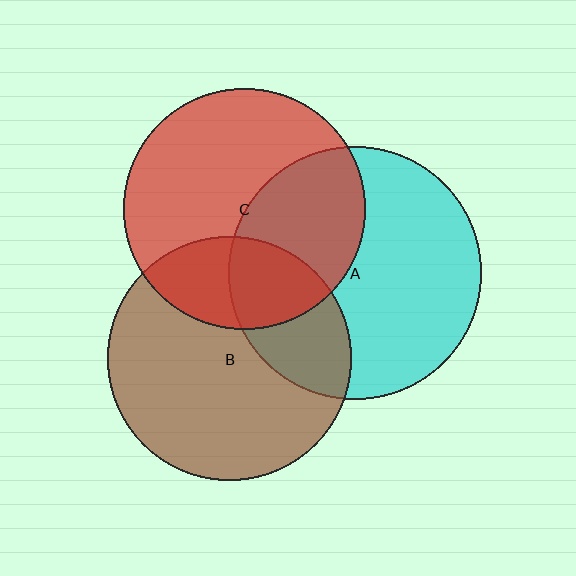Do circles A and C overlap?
Yes.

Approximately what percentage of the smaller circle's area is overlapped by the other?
Approximately 40%.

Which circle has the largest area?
Circle A (cyan).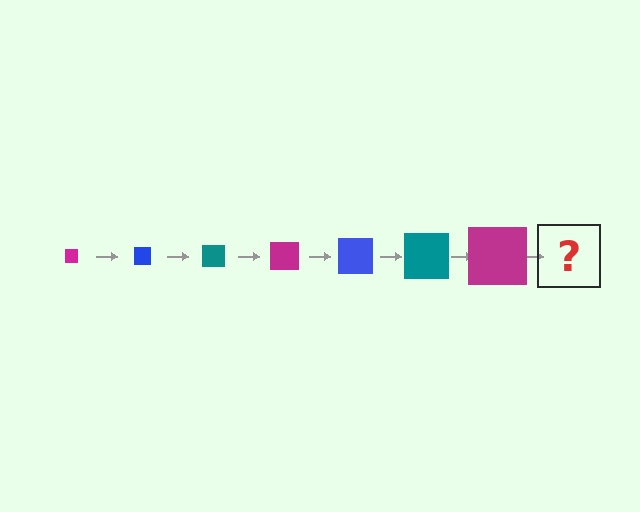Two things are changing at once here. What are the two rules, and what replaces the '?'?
The two rules are that the square grows larger each step and the color cycles through magenta, blue, and teal. The '?' should be a blue square, larger than the previous one.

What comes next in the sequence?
The next element should be a blue square, larger than the previous one.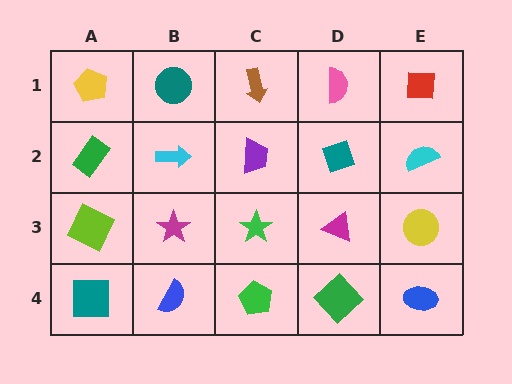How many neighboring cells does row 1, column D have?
3.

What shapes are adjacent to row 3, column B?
A cyan arrow (row 2, column B), a blue semicircle (row 4, column B), a lime square (row 3, column A), a green star (row 3, column C).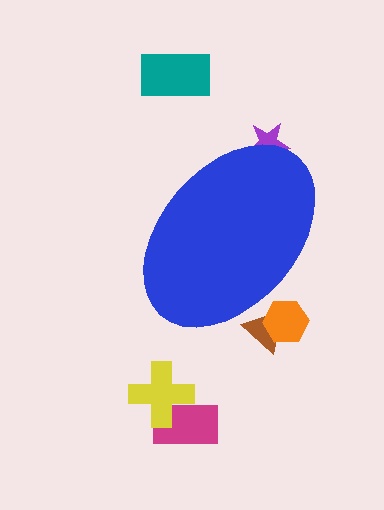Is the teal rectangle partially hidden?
No, the teal rectangle is fully visible.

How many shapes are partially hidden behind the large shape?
3 shapes are partially hidden.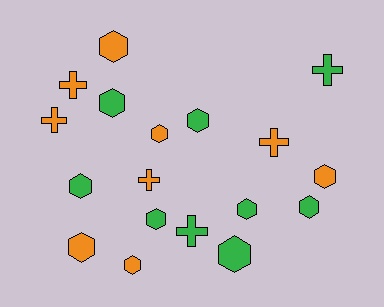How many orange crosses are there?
There are 4 orange crosses.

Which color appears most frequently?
Orange, with 9 objects.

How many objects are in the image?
There are 18 objects.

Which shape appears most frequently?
Hexagon, with 12 objects.